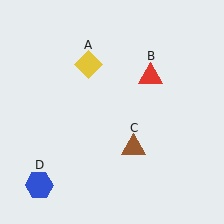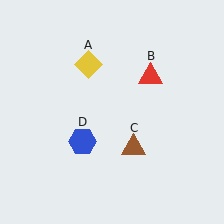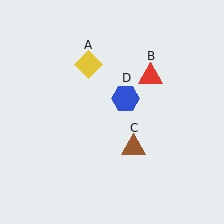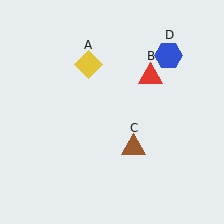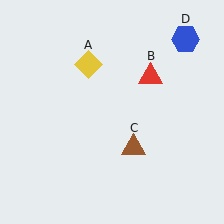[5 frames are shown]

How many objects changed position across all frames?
1 object changed position: blue hexagon (object D).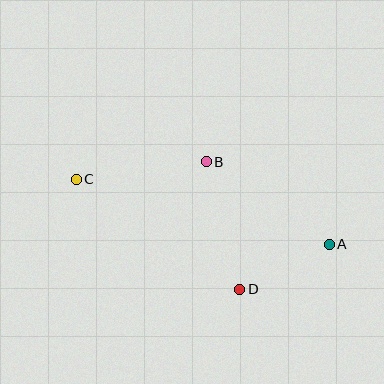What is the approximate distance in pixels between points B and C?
The distance between B and C is approximately 131 pixels.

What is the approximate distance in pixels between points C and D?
The distance between C and D is approximately 197 pixels.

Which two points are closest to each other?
Points A and D are closest to each other.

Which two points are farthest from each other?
Points A and C are farthest from each other.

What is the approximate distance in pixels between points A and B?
The distance between A and B is approximately 148 pixels.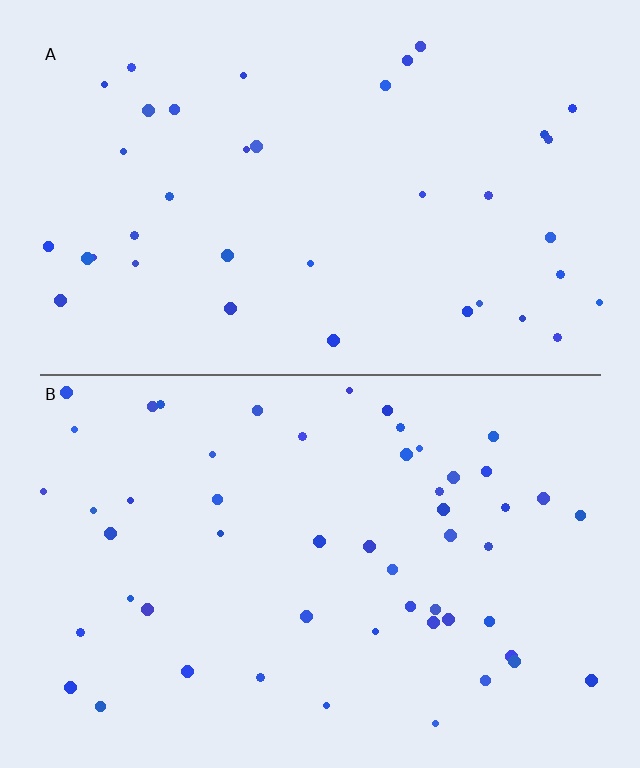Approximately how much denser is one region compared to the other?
Approximately 1.4× — region B over region A.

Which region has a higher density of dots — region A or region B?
B (the bottom).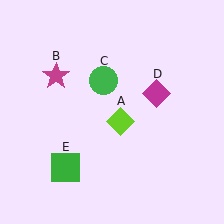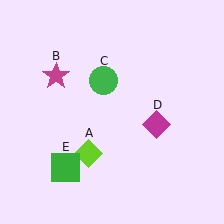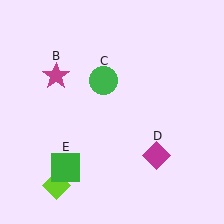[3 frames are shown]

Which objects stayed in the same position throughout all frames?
Magenta star (object B) and green circle (object C) and green square (object E) remained stationary.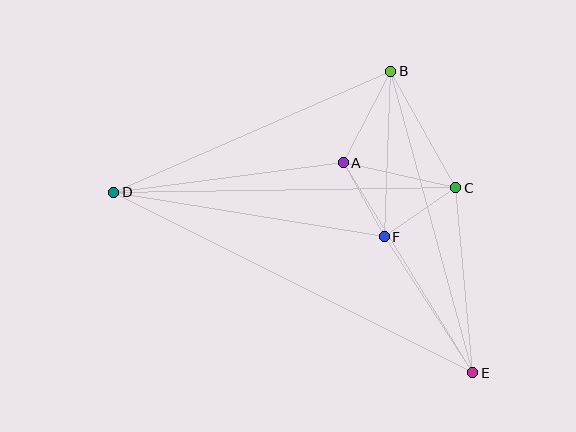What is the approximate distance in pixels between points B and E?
The distance between B and E is approximately 313 pixels.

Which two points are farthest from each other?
Points D and E are farthest from each other.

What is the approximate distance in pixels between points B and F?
The distance between B and F is approximately 166 pixels.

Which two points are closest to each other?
Points A and F are closest to each other.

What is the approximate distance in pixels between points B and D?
The distance between B and D is approximately 303 pixels.